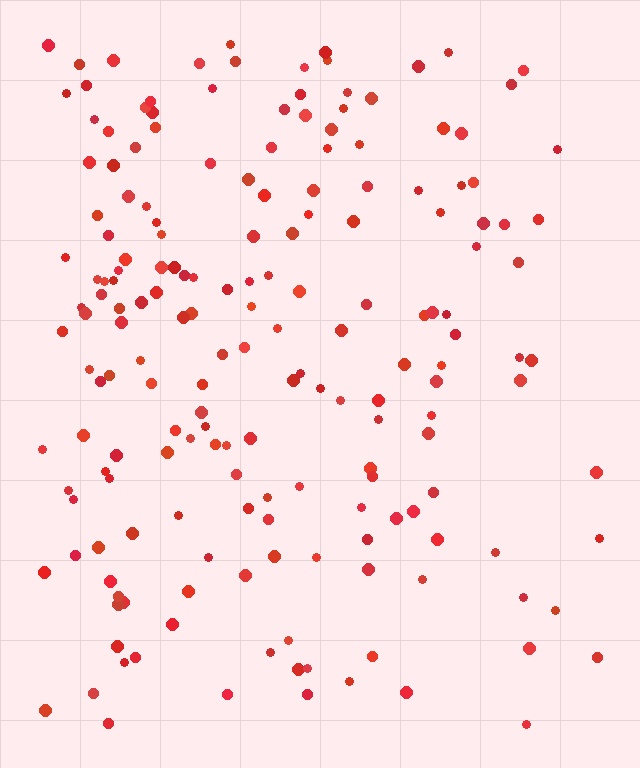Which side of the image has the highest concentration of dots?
The left.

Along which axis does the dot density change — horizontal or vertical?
Horizontal.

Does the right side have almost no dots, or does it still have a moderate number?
Still a moderate number, just noticeably fewer than the left.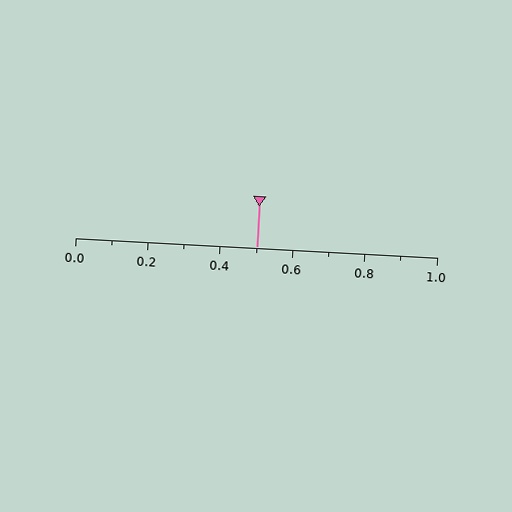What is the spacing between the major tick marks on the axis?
The major ticks are spaced 0.2 apart.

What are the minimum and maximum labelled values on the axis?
The axis runs from 0.0 to 1.0.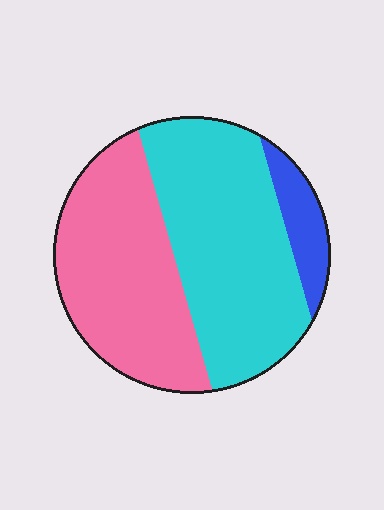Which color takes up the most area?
Cyan, at roughly 50%.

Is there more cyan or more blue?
Cyan.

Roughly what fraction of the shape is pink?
Pink covers about 40% of the shape.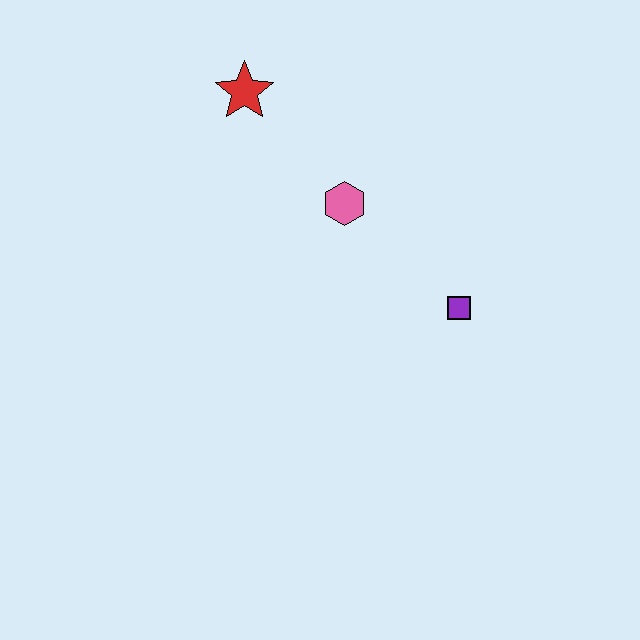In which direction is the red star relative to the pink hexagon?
The red star is above the pink hexagon.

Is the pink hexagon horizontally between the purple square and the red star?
Yes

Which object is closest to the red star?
The pink hexagon is closest to the red star.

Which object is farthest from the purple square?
The red star is farthest from the purple square.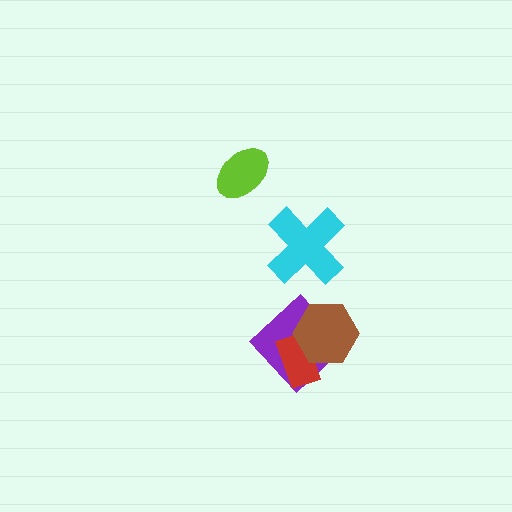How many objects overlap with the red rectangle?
2 objects overlap with the red rectangle.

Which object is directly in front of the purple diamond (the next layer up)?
The red rectangle is directly in front of the purple diamond.